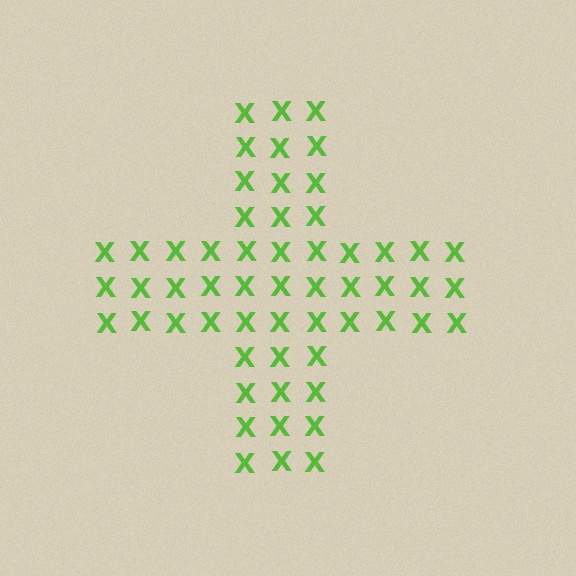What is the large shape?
The large shape is a cross.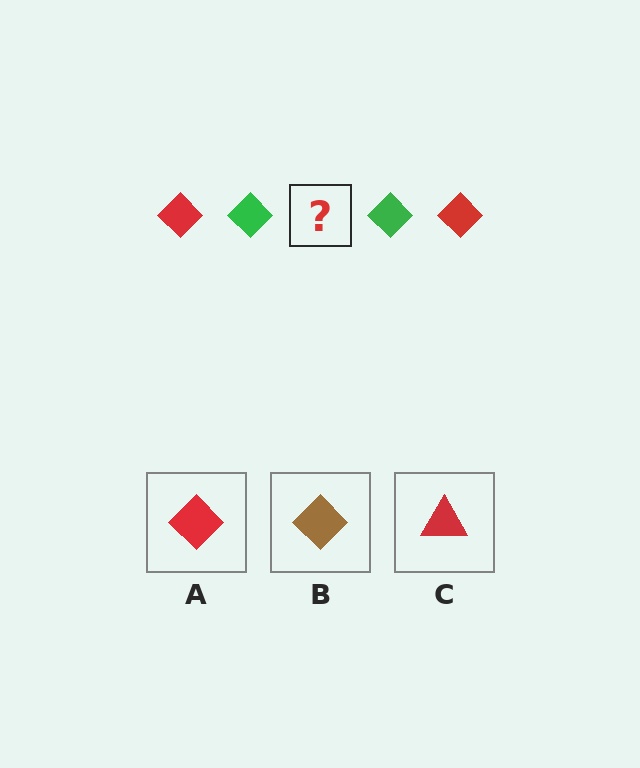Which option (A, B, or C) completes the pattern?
A.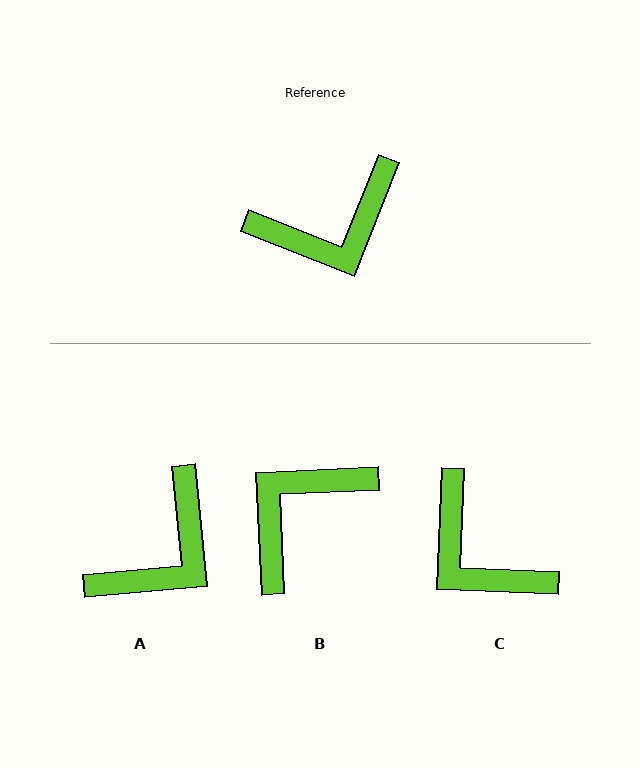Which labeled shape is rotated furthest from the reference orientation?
B, about 156 degrees away.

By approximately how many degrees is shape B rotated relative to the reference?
Approximately 156 degrees clockwise.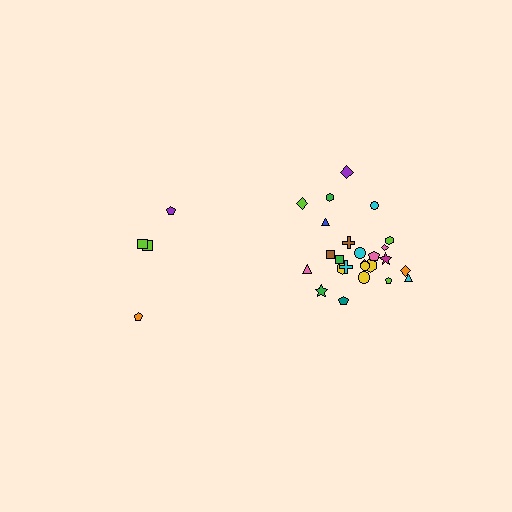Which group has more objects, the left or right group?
The right group.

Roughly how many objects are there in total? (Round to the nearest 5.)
Roughly 30 objects in total.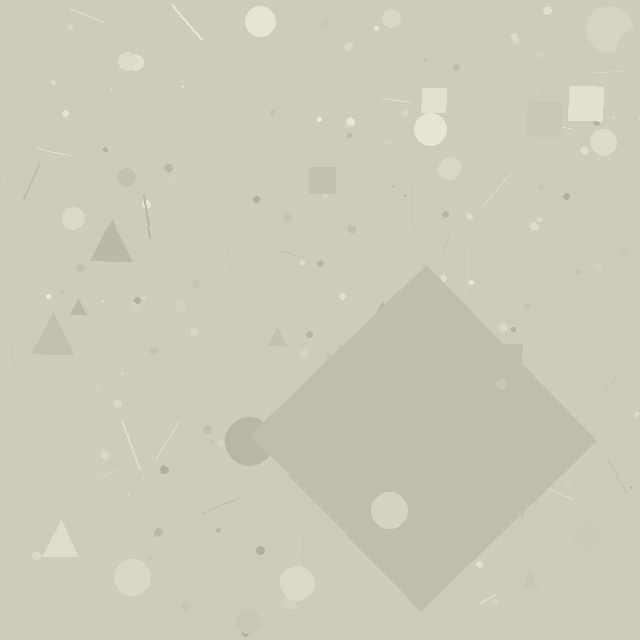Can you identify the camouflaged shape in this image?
The camouflaged shape is a diamond.